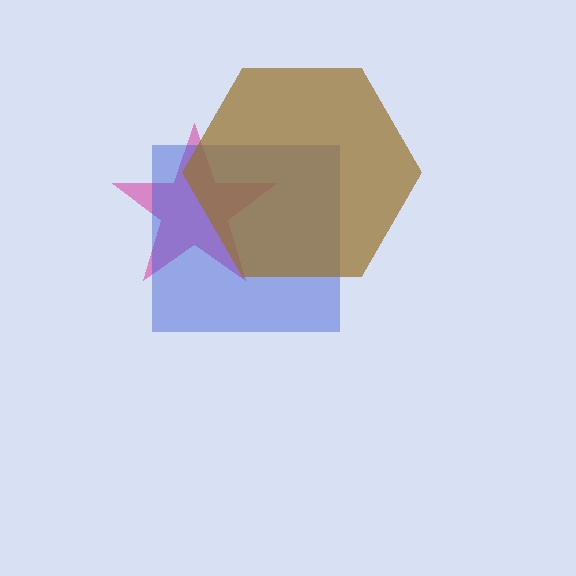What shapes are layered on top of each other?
The layered shapes are: a magenta star, a blue square, a brown hexagon.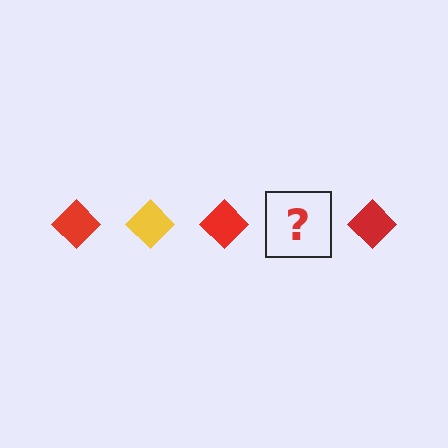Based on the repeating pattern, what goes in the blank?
The blank should be a yellow diamond.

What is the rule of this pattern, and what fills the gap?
The rule is that the pattern cycles through red, yellow diamonds. The gap should be filled with a yellow diamond.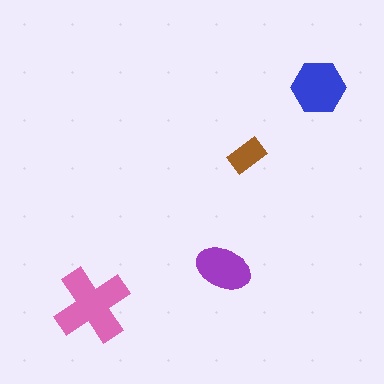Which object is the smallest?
The brown rectangle.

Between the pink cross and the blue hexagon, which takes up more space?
The pink cross.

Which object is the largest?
The pink cross.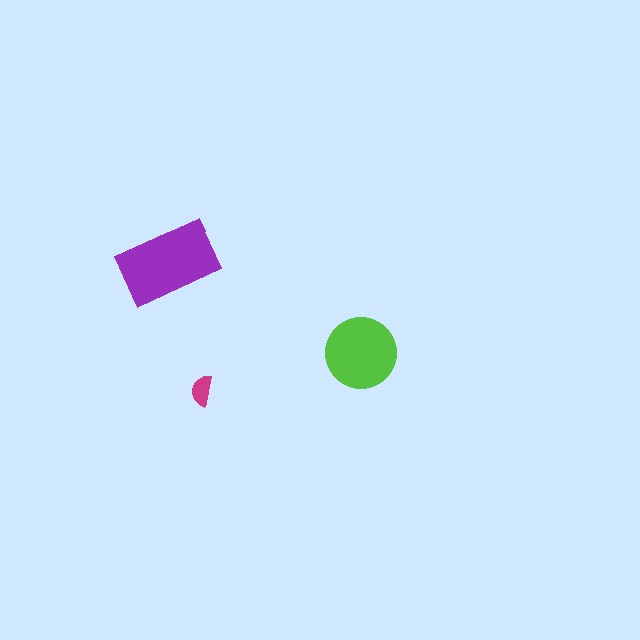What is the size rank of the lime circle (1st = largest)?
2nd.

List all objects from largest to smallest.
The purple rectangle, the lime circle, the magenta semicircle.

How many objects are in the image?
There are 3 objects in the image.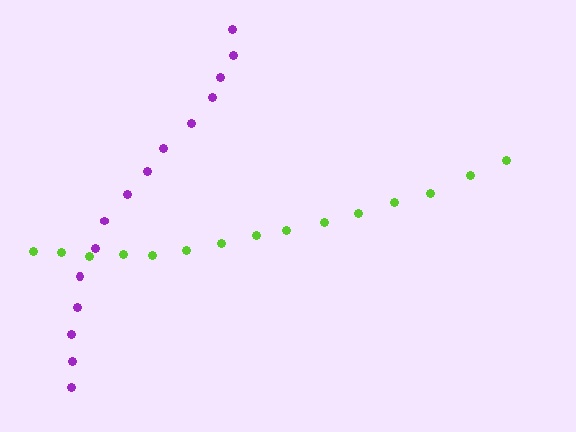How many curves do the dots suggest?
There are 2 distinct paths.